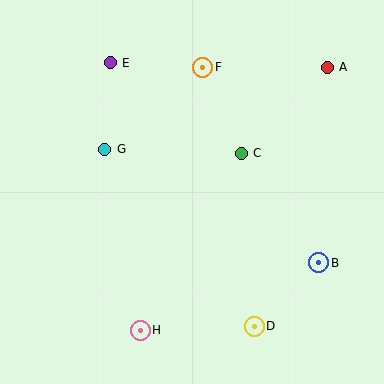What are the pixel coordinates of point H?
Point H is at (140, 330).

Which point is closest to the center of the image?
Point C at (241, 153) is closest to the center.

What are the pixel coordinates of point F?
Point F is at (203, 67).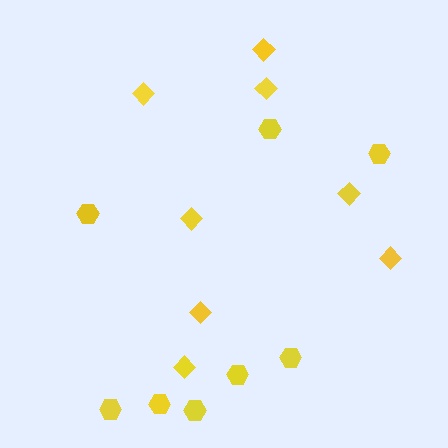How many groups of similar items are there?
There are 2 groups: one group of diamonds (8) and one group of hexagons (8).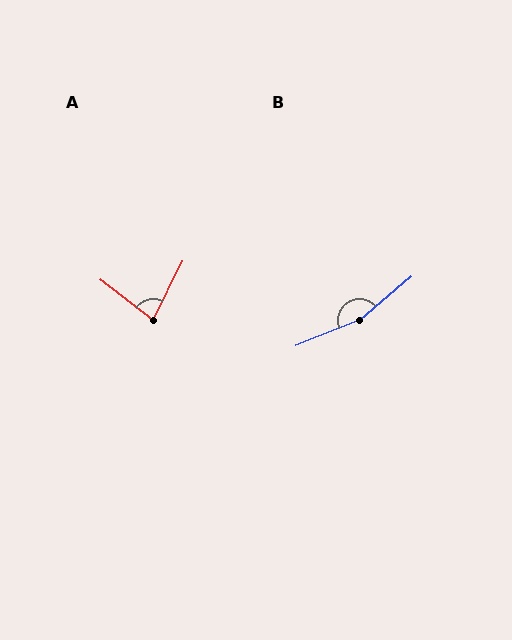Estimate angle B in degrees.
Approximately 162 degrees.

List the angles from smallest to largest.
A (78°), B (162°).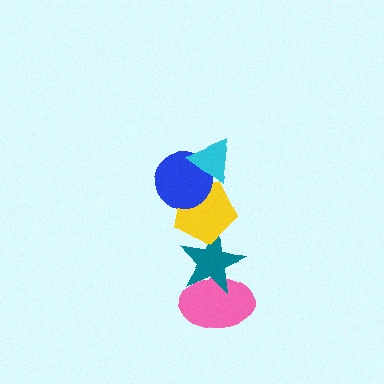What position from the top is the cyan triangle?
The cyan triangle is 1st from the top.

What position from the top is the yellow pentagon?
The yellow pentagon is 3rd from the top.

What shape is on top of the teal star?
The yellow pentagon is on top of the teal star.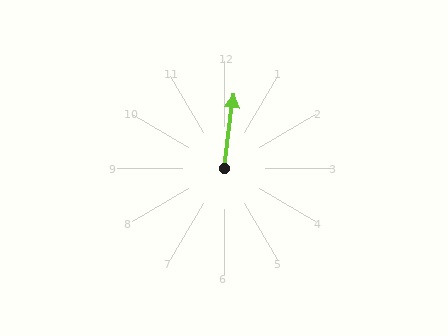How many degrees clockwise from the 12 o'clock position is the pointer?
Approximately 7 degrees.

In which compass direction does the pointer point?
North.